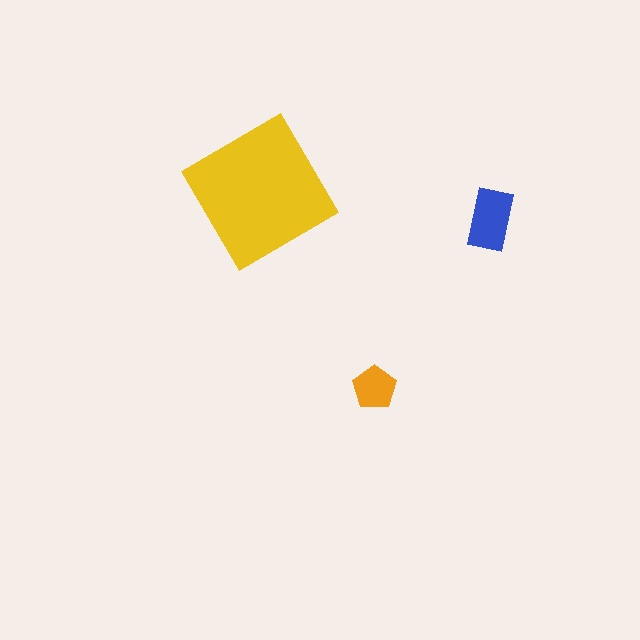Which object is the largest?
The yellow diamond.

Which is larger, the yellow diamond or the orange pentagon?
The yellow diamond.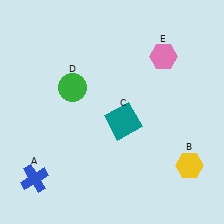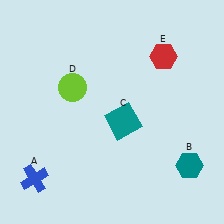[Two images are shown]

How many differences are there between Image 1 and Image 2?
There are 3 differences between the two images.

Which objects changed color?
B changed from yellow to teal. D changed from green to lime. E changed from pink to red.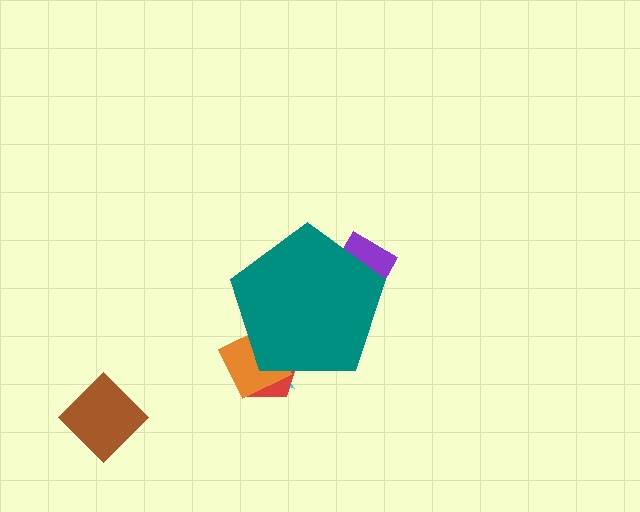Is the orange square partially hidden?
Yes, the orange square is partially hidden behind the teal pentagon.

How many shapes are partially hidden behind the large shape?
4 shapes are partially hidden.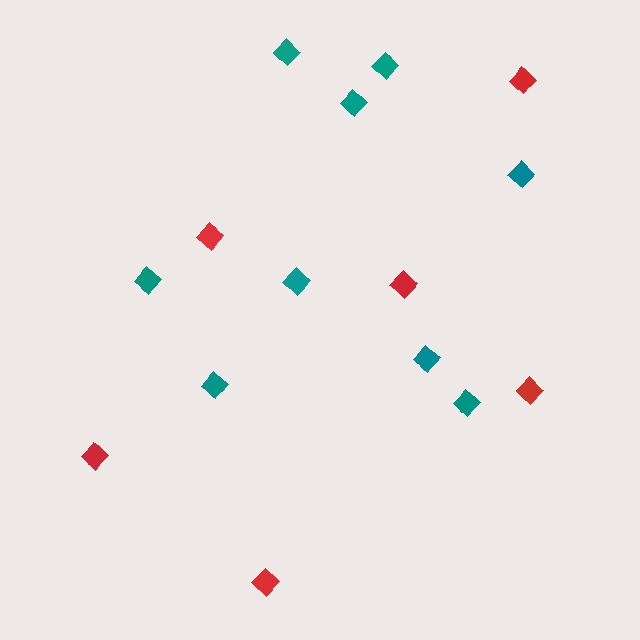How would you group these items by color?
There are 2 groups: one group of red diamonds (6) and one group of teal diamonds (9).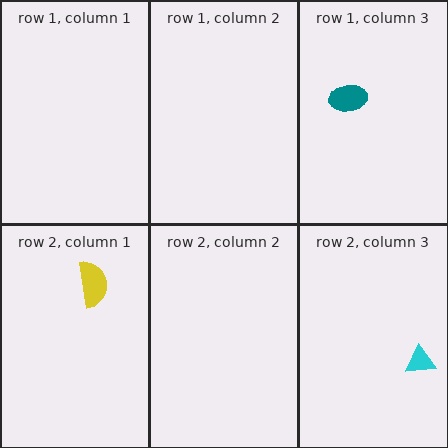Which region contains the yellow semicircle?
The row 2, column 1 region.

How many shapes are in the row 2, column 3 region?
1.